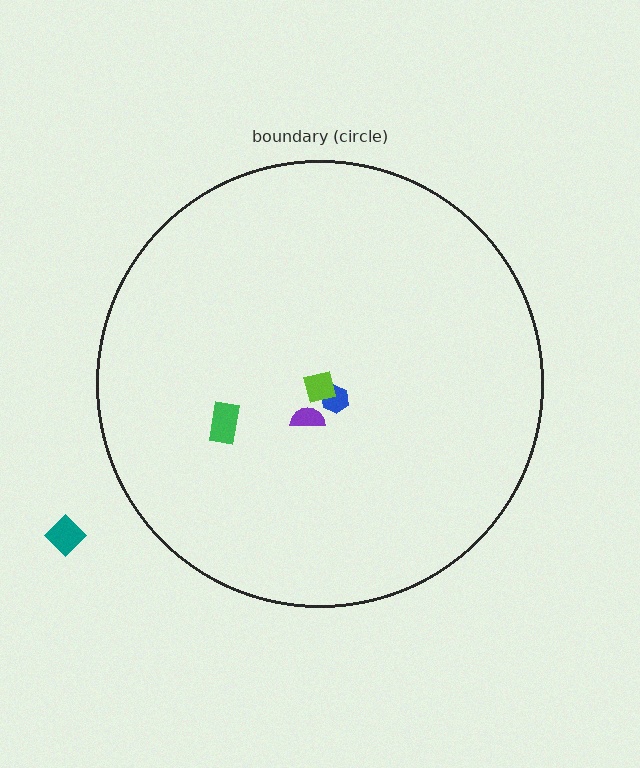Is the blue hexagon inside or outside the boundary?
Inside.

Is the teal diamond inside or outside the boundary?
Outside.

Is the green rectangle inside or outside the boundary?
Inside.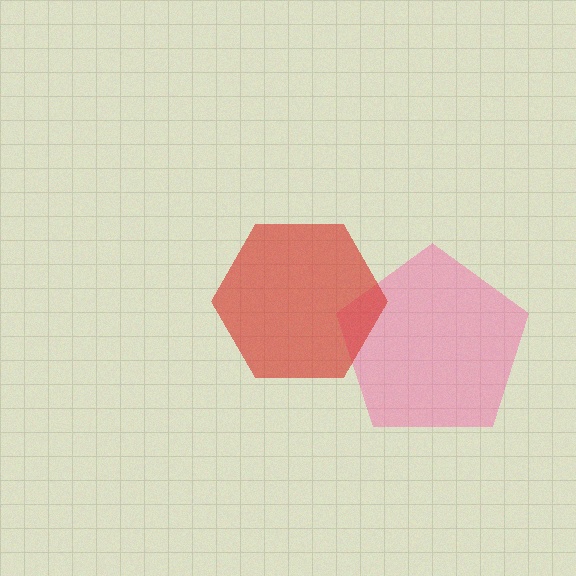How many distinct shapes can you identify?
There are 2 distinct shapes: a pink pentagon, a red hexagon.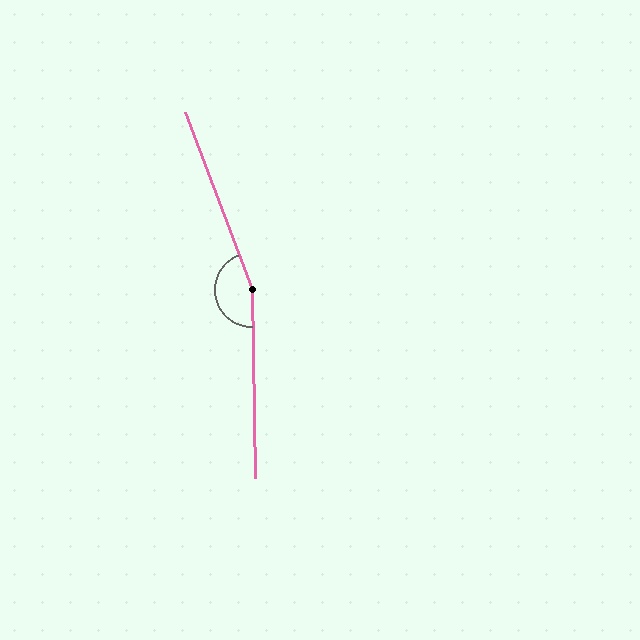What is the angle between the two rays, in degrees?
Approximately 160 degrees.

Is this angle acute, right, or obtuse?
It is obtuse.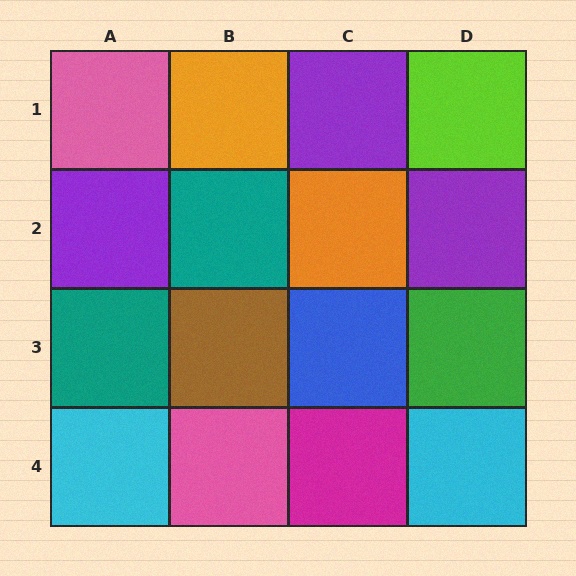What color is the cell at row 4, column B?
Pink.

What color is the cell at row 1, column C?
Purple.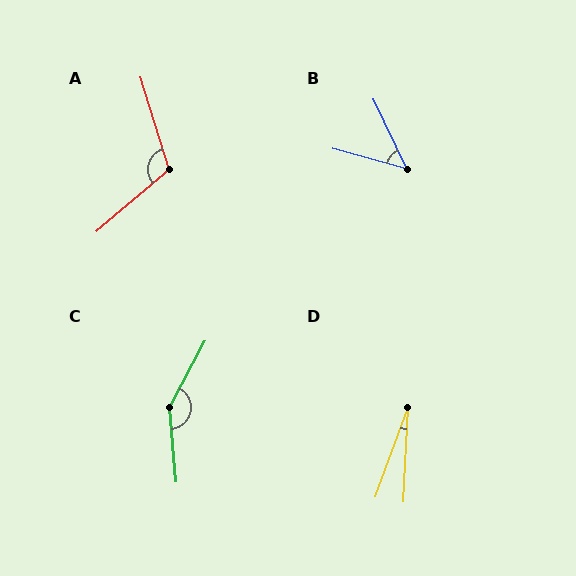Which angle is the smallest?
D, at approximately 17 degrees.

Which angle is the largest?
C, at approximately 147 degrees.